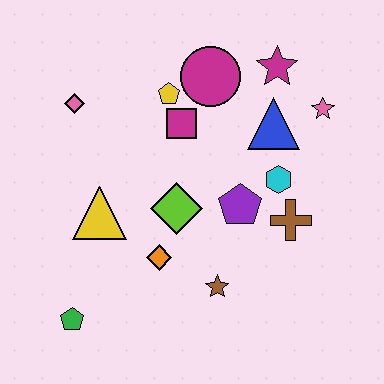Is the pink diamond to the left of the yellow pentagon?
Yes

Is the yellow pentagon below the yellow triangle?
No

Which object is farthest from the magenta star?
The green pentagon is farthest from the magenta star.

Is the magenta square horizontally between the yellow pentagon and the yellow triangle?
No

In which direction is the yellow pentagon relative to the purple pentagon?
The yellow pentagon is above the purple pentagon.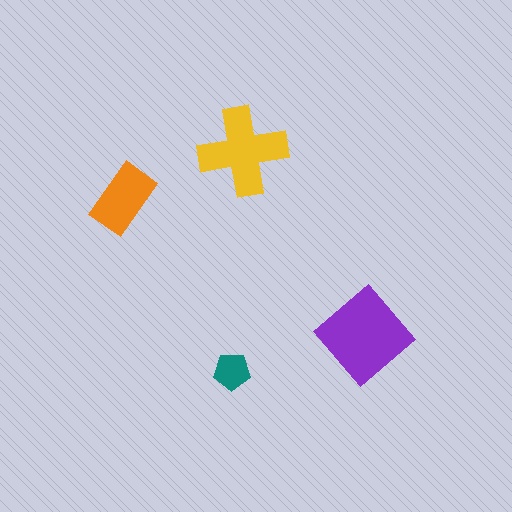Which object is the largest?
The purple diamond.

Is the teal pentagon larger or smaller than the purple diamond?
Smaller.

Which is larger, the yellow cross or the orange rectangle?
The yellow cross.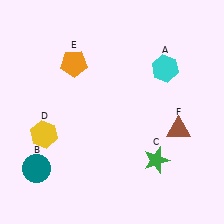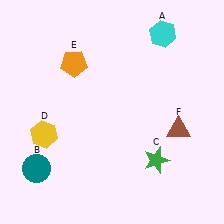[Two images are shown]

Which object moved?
The cyan hexagon (A) moved up.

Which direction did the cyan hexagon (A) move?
The cyan hexagon (A) moved up.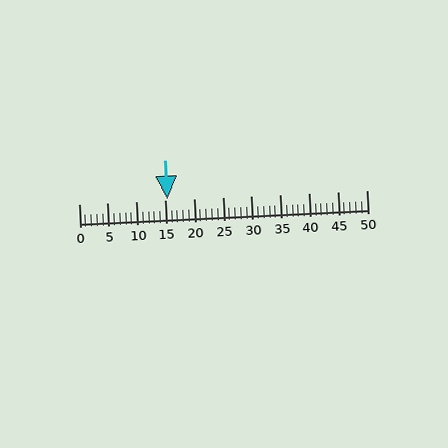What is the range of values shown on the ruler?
The ruler shows values from 0 to 50.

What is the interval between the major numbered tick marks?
The major tick marks are spaced 5 units apart.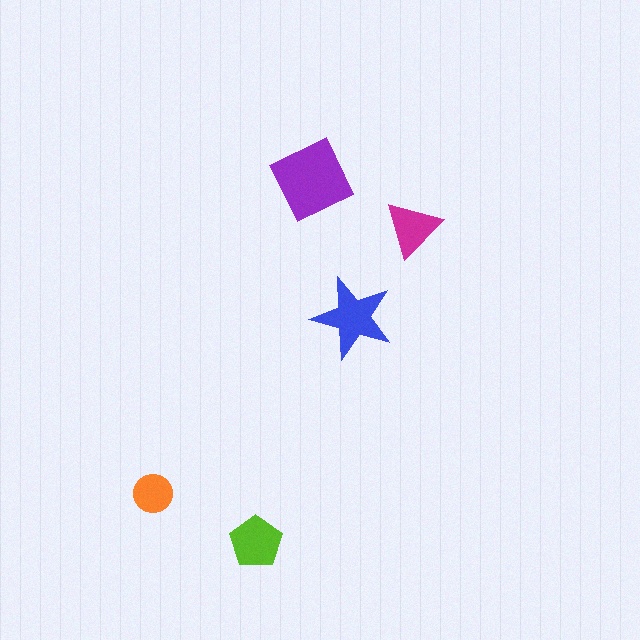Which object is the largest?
The purple diamond.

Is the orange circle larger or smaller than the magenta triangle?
Smaller.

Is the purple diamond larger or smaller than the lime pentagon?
Larger.